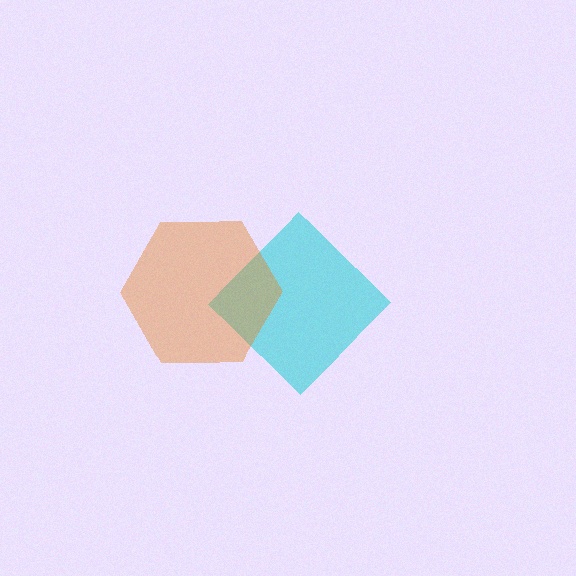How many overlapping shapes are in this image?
There are 2 overlapping shapes in the image.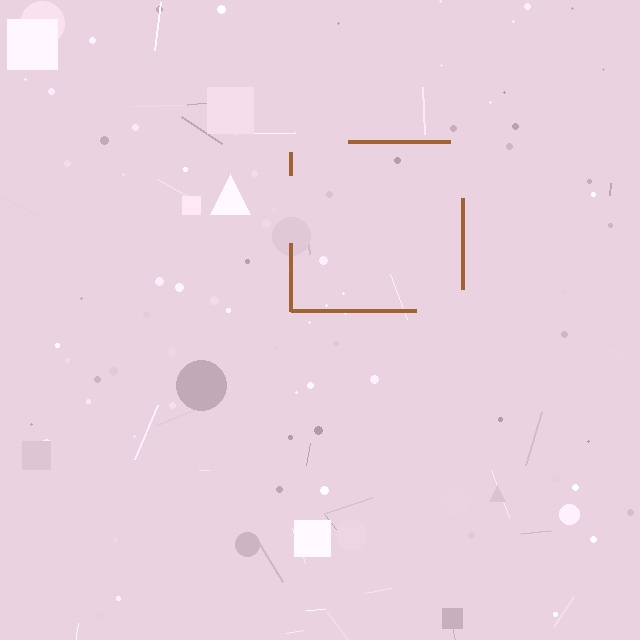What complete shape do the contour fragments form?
The contour fragments form a square.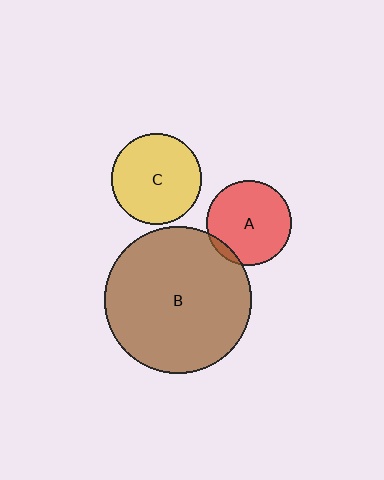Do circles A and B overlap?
Yes.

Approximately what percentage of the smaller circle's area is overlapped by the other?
Approximately 5%.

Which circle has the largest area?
Circle B (brown).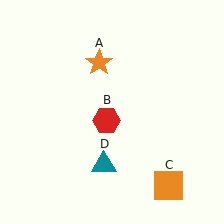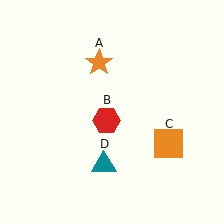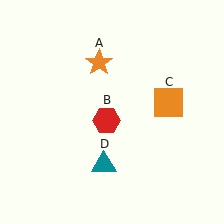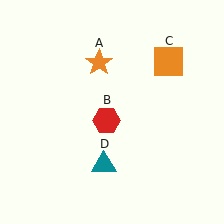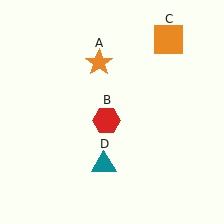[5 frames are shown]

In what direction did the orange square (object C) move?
The orange square (object C) moved up.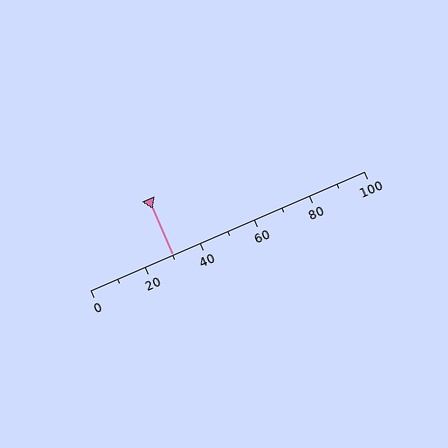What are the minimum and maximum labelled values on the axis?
The axis runs from 0 to 100.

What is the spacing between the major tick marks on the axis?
The major ticks are spaced 20 apart.